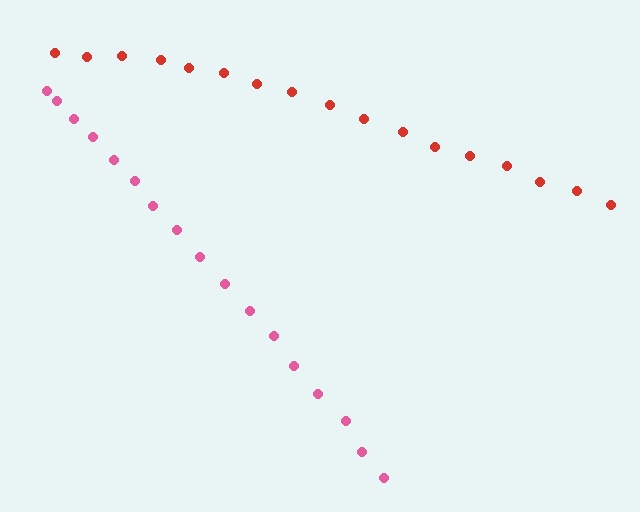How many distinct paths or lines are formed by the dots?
There are 2 distinct paths.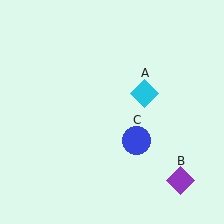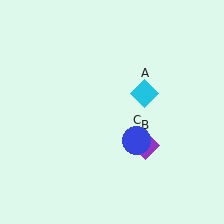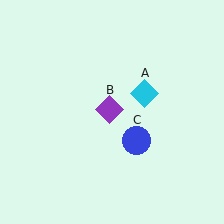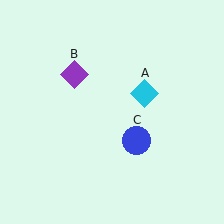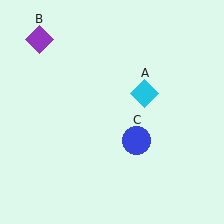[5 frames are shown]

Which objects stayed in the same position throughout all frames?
Cyan diamond (object A) and blue circle (object C) remained stationary.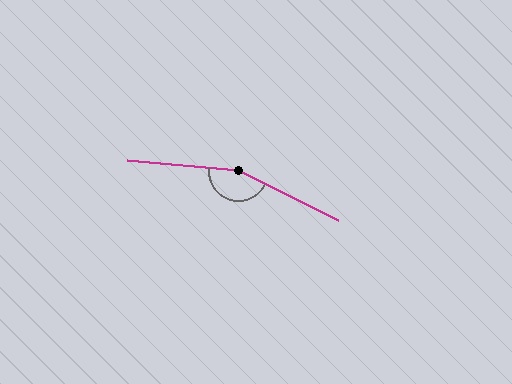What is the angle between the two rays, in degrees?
Approximately 159 degrees.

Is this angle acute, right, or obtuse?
It is obtuse.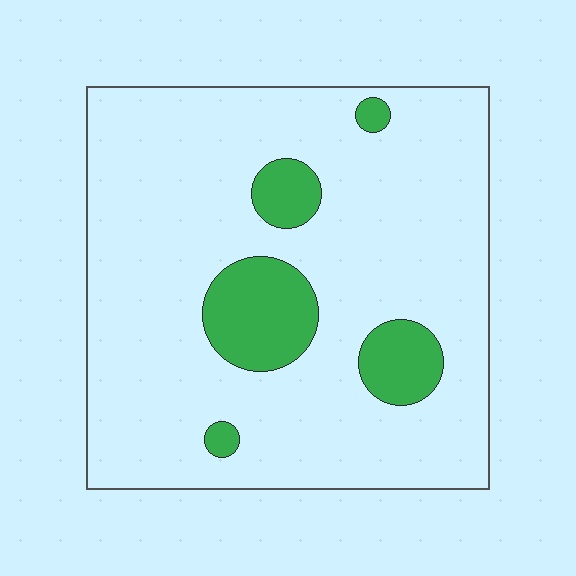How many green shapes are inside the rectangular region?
5.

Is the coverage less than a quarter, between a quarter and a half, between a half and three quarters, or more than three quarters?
Less than a quarter.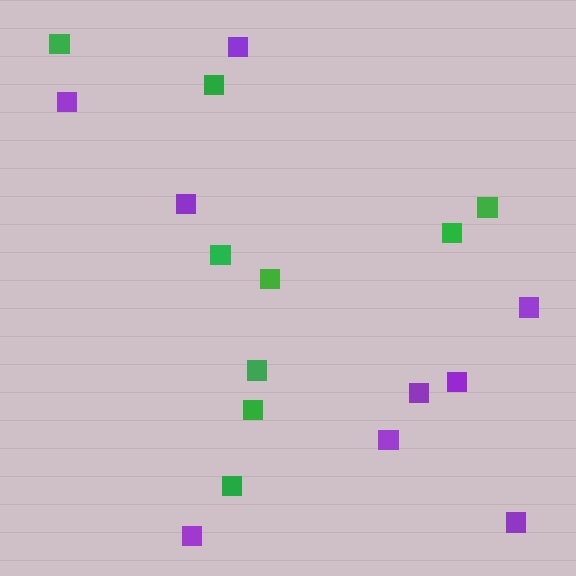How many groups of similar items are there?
There are 2 groups: one group of green squares (9) and one group of purple squares (9).